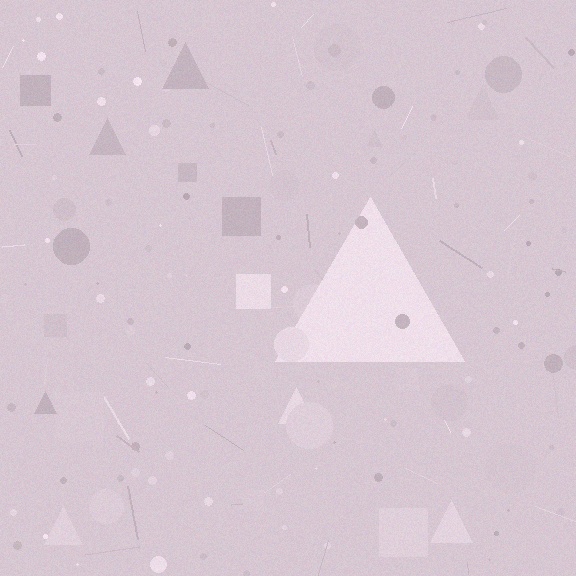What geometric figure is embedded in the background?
A triangle is embedded in the background.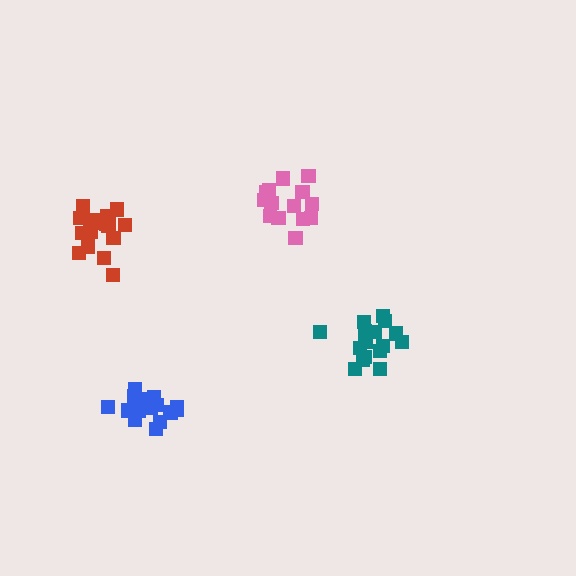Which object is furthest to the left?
The red cluster is leftmost.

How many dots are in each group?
Group 1: 16 dots, Group 2: 19 dots, Group 3: 14 dots, Group 4: 16 dots (65 total).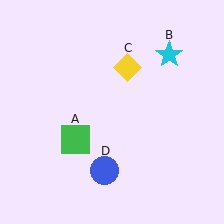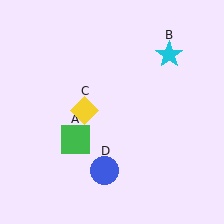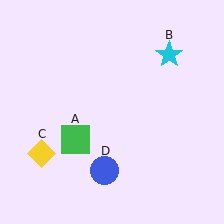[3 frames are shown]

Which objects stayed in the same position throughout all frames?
Green square (object A) and cyan star (object B) and blue circle (object D) remained stationary.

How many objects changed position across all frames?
1 object changed position: yellow diamond (object C).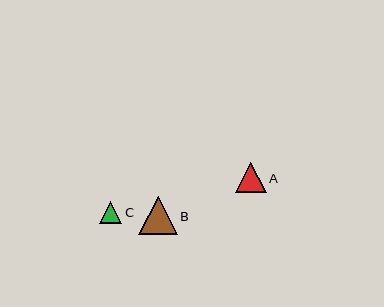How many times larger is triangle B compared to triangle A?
Triangle B is approximately 1.3 times the size of triangle A.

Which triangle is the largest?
Triangle B is the largest with a size of approximately 39 pixels.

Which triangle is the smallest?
Triangle C is the smallest with a size of approximately 22 pixels.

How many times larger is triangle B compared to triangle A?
Triangle B is approximately 1.3 times the size of triangle A.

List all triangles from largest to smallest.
From largest to smallest: B, A, C.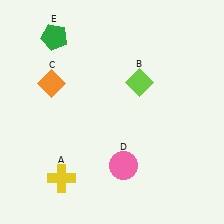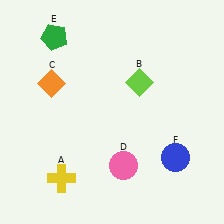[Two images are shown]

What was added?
A blue circle (F) was added in Image 2.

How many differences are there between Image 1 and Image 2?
There is 1 difference between the two images.